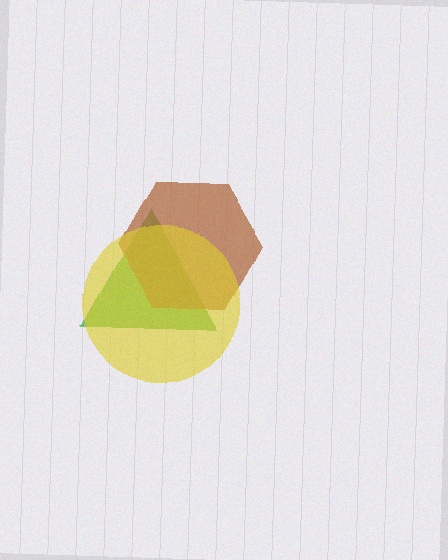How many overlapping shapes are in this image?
There are 3 overlapping shapes in the image.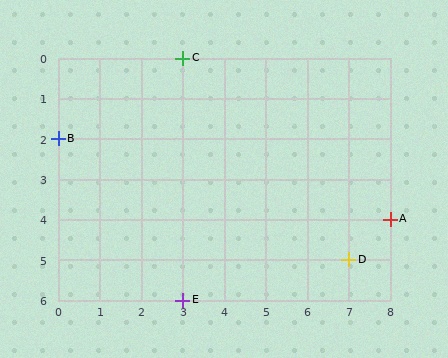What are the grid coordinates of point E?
Point E is at grid coordinates (3, 6).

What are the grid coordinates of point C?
Point C is at grid coordinates (3, 0).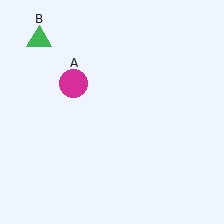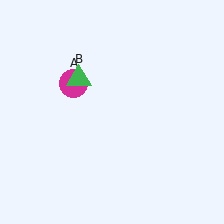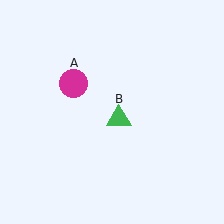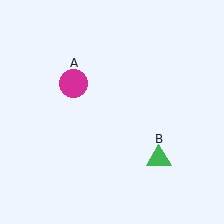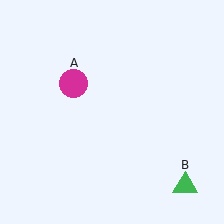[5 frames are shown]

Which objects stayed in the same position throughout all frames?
Magenta circle (object A) remained stationary.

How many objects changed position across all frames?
1 object changed position: green triangle (object B).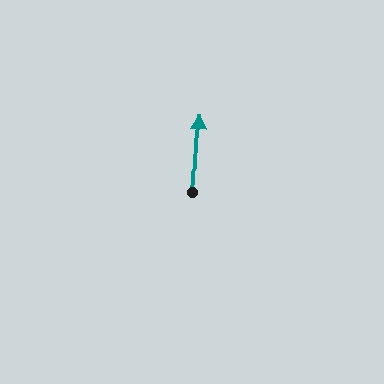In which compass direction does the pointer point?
North.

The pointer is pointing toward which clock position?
Roughly 12 o'clock.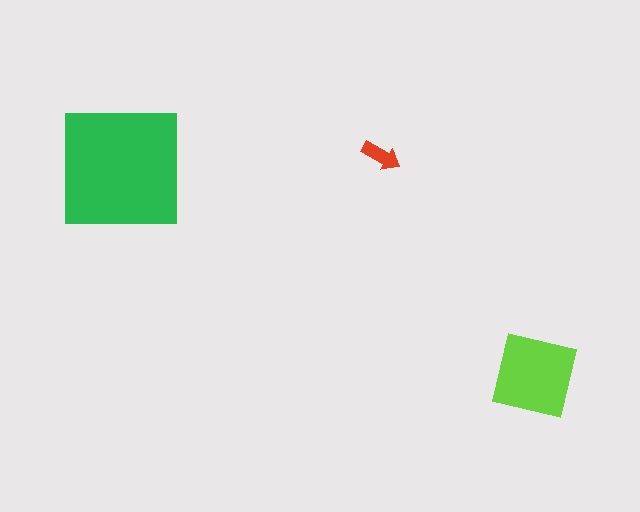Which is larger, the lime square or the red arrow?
The lime square.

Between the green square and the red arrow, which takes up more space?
The green square.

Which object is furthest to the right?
The lime square is rightmost.